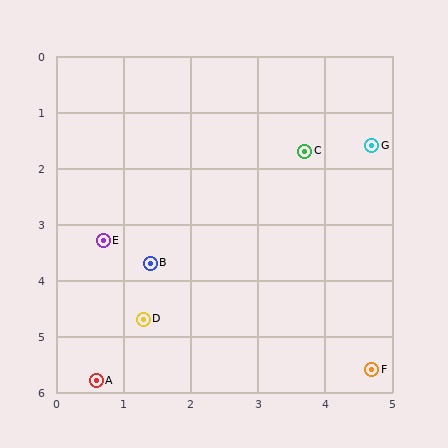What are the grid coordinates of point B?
Point B is at approximately (1.4, 3.7).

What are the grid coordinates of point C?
Point C is at approximately (3.7, 1.7).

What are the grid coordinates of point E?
Point E is at approximately (0.7, 3.3).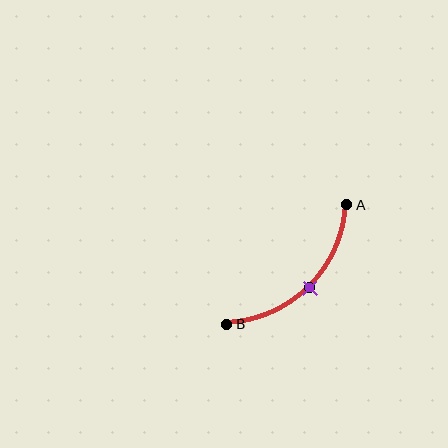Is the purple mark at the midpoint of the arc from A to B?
Yes. The purple mark lies on the arc at equal arc-length from both A and B — it is the arc midpoint.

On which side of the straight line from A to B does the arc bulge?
The arc bulges below and to the right of the straight line connecting A and B.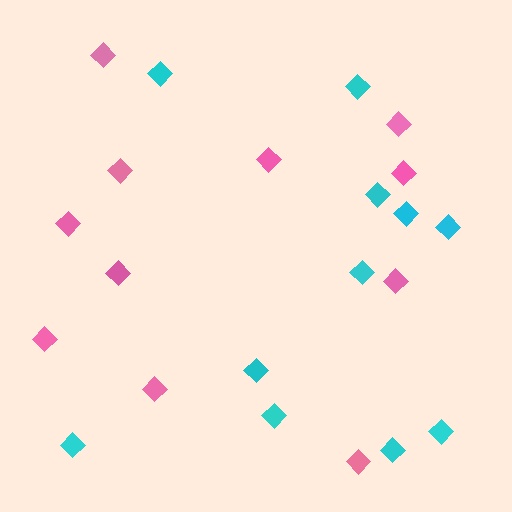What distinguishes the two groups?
There are 2 groups: one group of pink diamonds (11) and one group of cyan diamonds (11).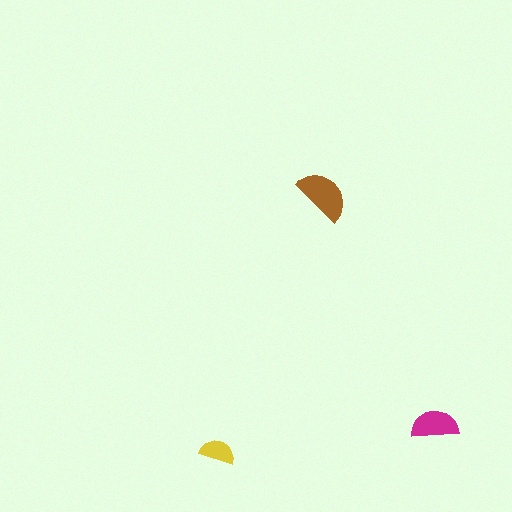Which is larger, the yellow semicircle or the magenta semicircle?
The magenta one.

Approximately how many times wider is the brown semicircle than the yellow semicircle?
About 1.5 times wider.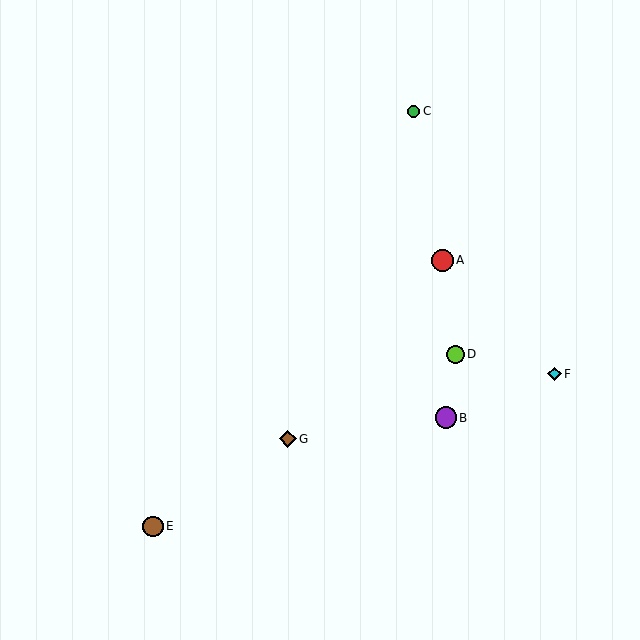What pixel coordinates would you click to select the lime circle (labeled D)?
Click at (456, 354) to select the lime circle D.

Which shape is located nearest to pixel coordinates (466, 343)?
The lime circle (labeled D) at (456, 354) is nearest to that location.